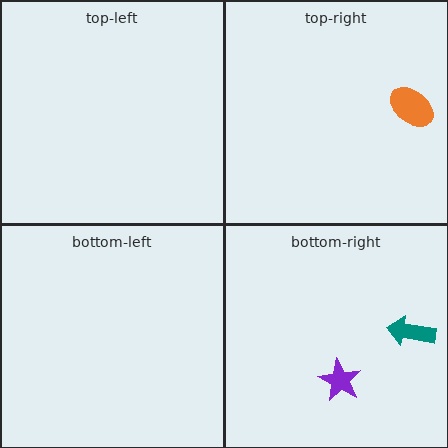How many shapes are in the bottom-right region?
2.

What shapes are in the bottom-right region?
The teal arrow, the purple star.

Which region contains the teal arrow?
The bottom-right region.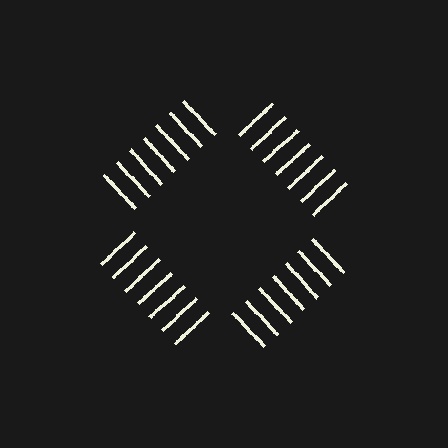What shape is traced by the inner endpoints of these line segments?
An illusory square — the line segments terminate on its edges but no continuous stroke is drawn.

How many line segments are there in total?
28 — 7 along each of the 4 edges.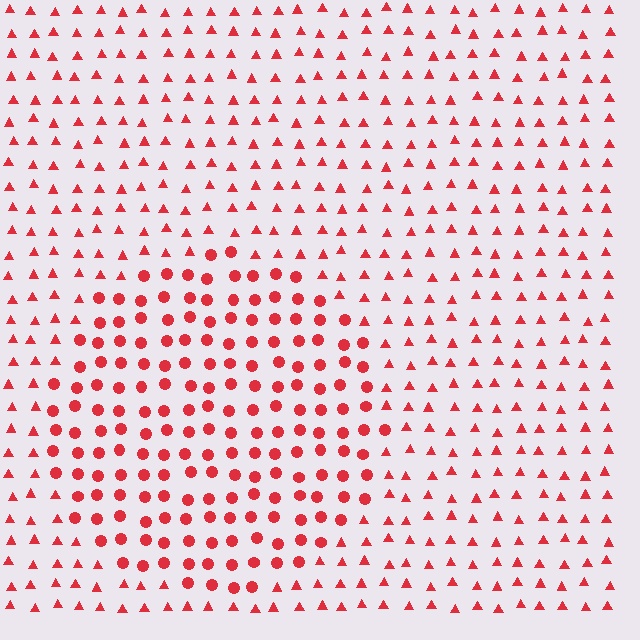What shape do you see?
I see a circle.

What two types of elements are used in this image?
The image uses circles inside the circle region and triangles outside it.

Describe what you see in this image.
The image is filled with small red elements arranged in a uniform grid. A circle-shaped region contains circles, while the surrounding area contains triangles. The boundary is defined purely by the change in element shape.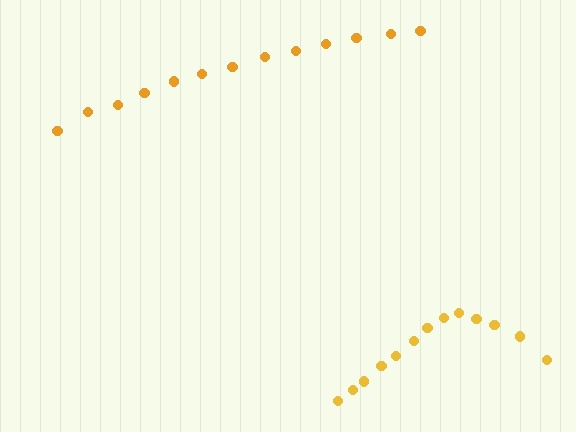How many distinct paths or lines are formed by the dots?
There are 2 distinct paths.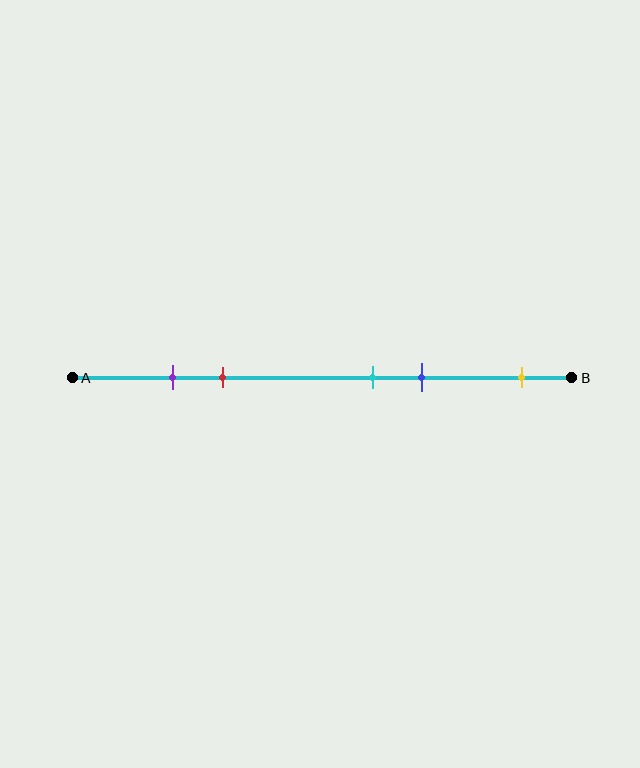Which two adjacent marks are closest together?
The purple and red marks are the closest adjacent pair.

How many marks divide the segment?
There are 5 marks dividing the segment.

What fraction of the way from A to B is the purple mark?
The purple mark is approximately 20% (0.2) of the way from A to B.